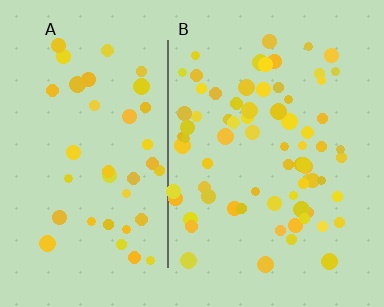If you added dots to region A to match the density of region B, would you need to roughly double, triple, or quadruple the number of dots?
Approximately double.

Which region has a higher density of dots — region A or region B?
B (the right).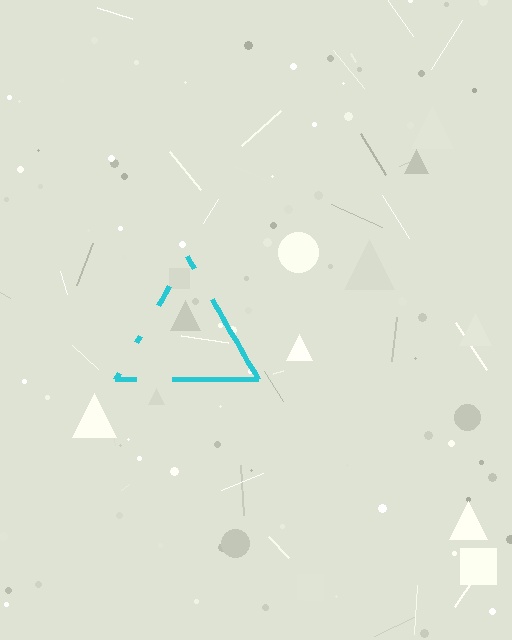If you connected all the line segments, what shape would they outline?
They would outline a triangle.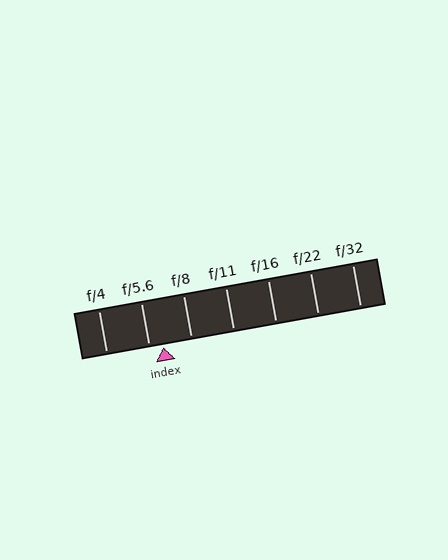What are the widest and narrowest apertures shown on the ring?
The widest aperture shown is f/4 and the narrowest is f/32.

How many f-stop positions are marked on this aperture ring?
There are 7 f-stop positions marked.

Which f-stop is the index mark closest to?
The index mark is closest to f/5.6.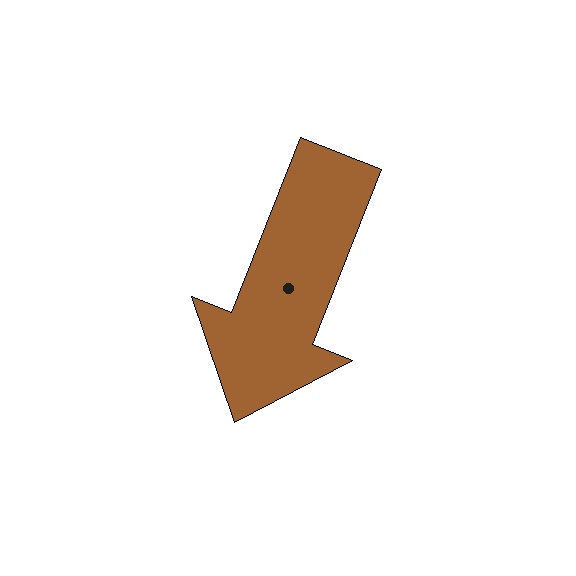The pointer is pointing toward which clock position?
Roughly 7 o'clock.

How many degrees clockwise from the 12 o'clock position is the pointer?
Approximately 202 degrees.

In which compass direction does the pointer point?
South.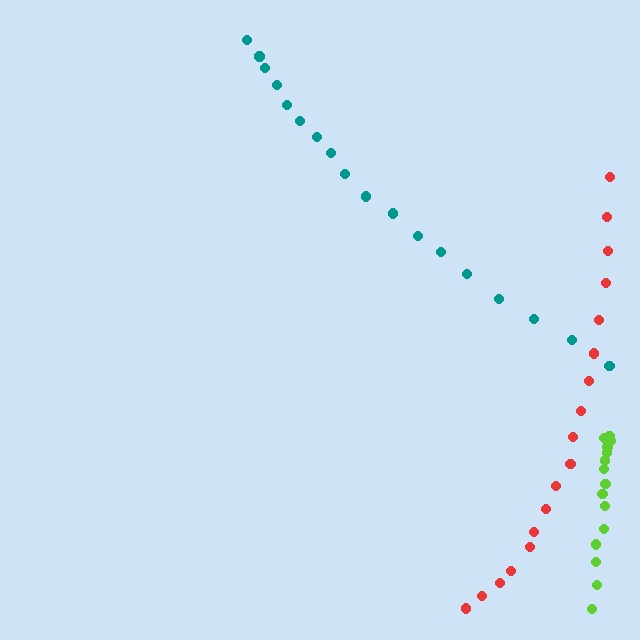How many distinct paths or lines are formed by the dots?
There are 3 distinct paths.